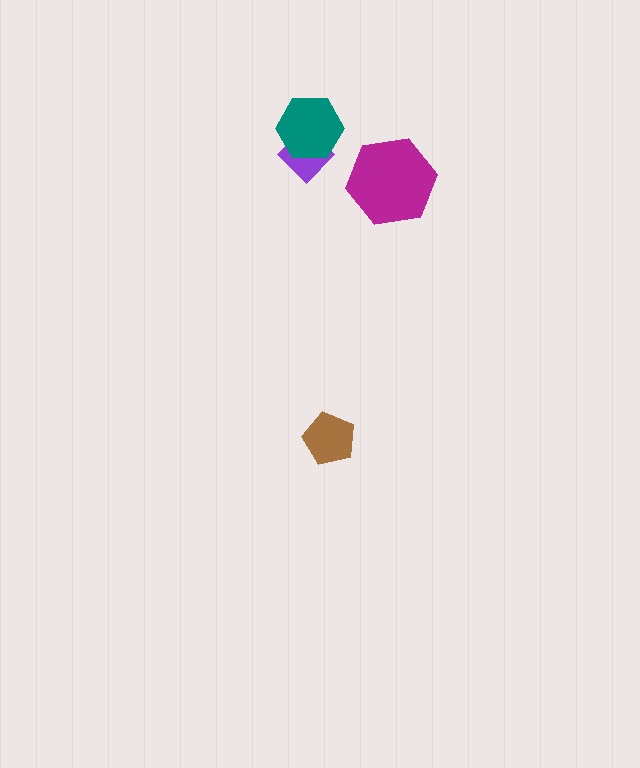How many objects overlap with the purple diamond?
1 object overlaps with the purple diamond.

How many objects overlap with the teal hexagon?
1 object overlaps with the teal hexagon.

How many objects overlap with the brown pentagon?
0 objects overlap with the brown pentagon.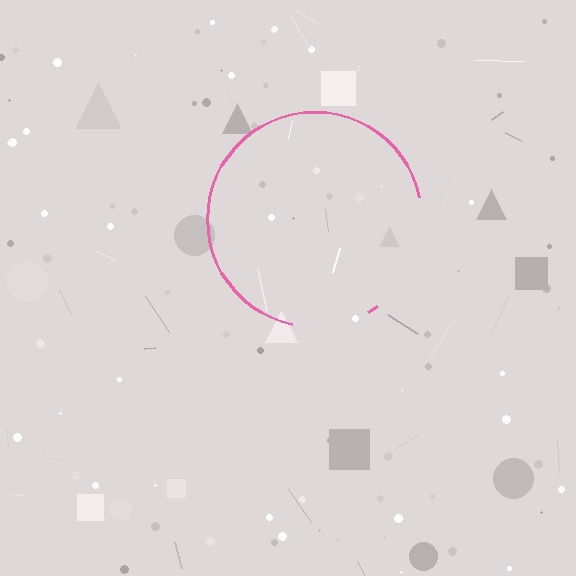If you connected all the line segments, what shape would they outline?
They would outline a circle.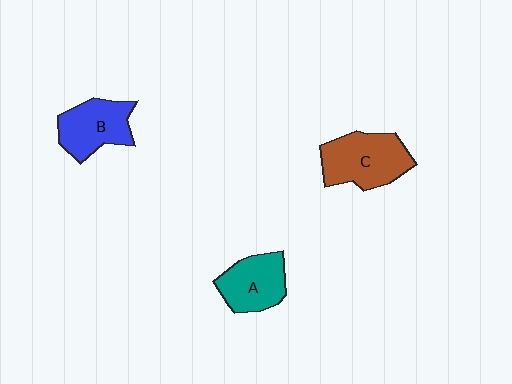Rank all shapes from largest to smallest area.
From largest to smallest: C (brown), B (blue), A (teal).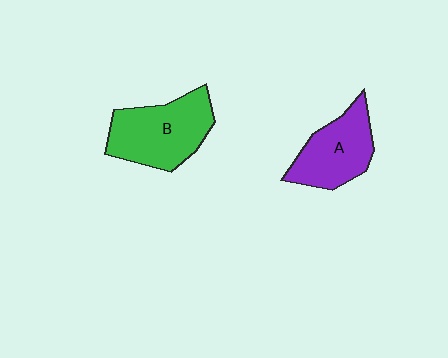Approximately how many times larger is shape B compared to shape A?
Approximately 1.2 times.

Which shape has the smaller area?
Shape A (purple).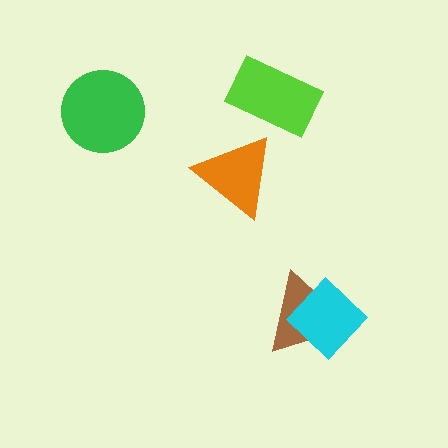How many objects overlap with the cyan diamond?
1 object overlaps with the cyan diamond.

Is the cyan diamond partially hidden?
No, no other shape covers it.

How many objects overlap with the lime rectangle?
0 objects overlap with the lime rectangle.